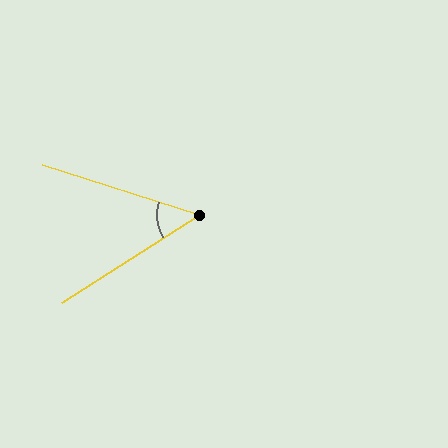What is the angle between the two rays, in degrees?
Approximately 50 degrees.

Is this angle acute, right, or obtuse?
It is acute.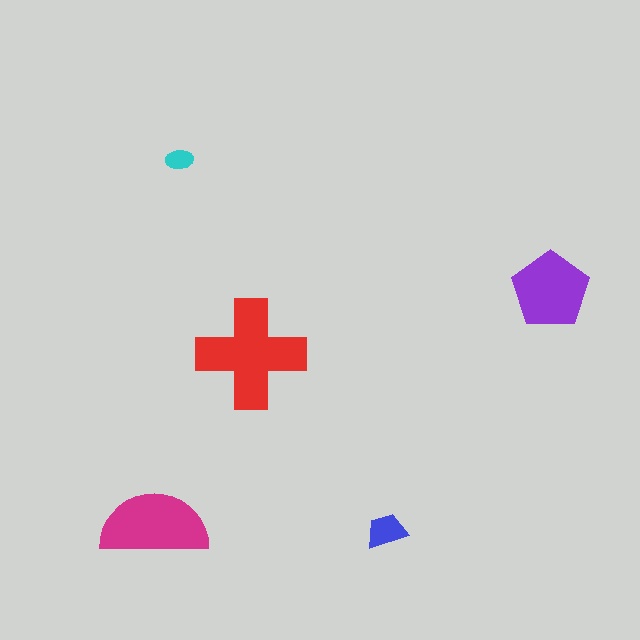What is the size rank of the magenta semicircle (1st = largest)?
2nd.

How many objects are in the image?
There are 5 objects in the image.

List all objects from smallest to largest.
The cyan ellipse, the blue trapezoid, the purple pentagon, the magenta semicircle, the red cross.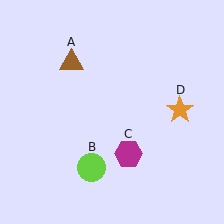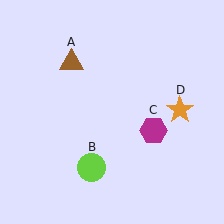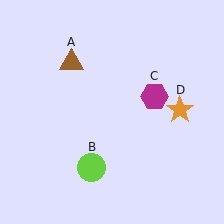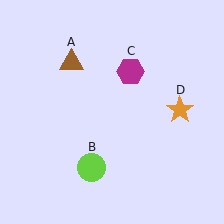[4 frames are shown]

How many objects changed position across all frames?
1 object changed position: magenta hexagon (object C).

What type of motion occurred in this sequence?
The magenta hexagon (object C) rotated counterclockwise around the center of the scene.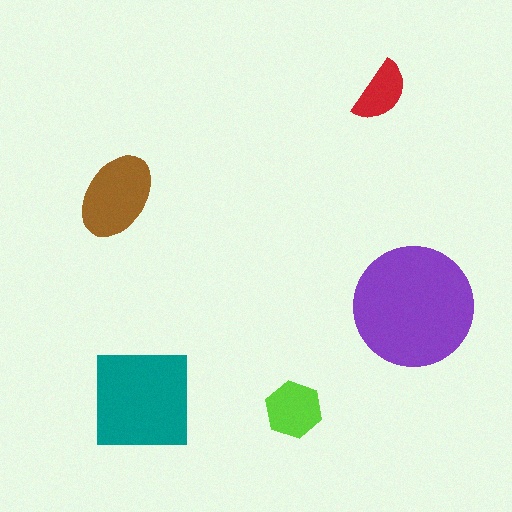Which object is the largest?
The purple circle.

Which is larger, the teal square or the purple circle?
The purple circle.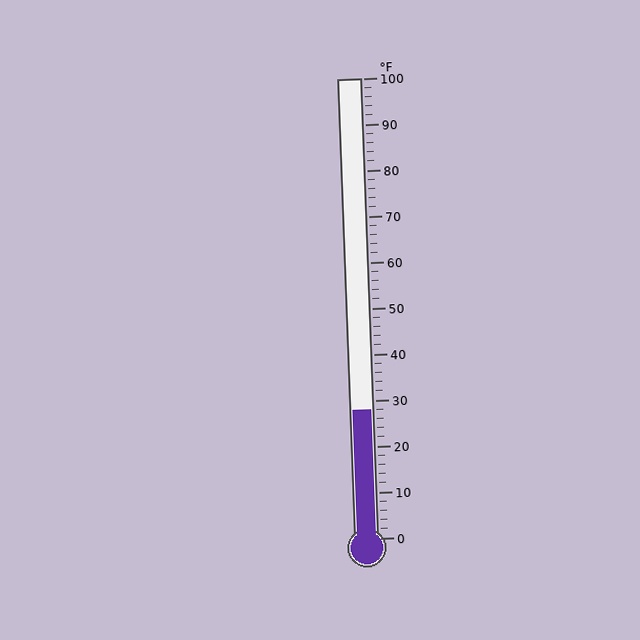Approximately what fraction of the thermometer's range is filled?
The thermometer is filled to approximately 30% of its range.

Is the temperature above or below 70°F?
The temperature is below 70°F.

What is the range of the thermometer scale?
The thermometer scale ranges from 0°F to 100°F.